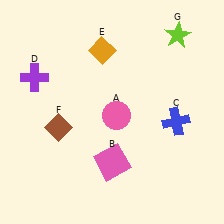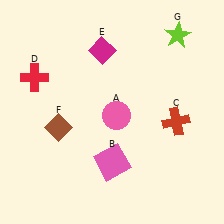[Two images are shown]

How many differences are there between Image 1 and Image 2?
There are 3 differences between the two images.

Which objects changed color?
C changed from blue to red. D changed from purple to red. E changed from orange to magenta.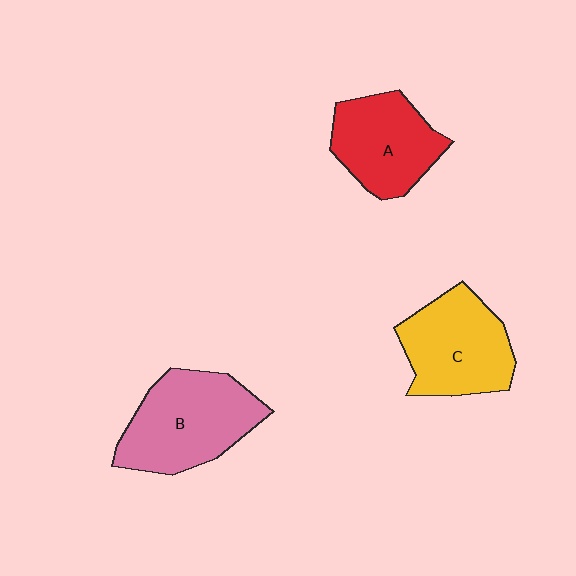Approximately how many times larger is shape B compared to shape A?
Approximately 1.3 times.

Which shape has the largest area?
Shape B (pink).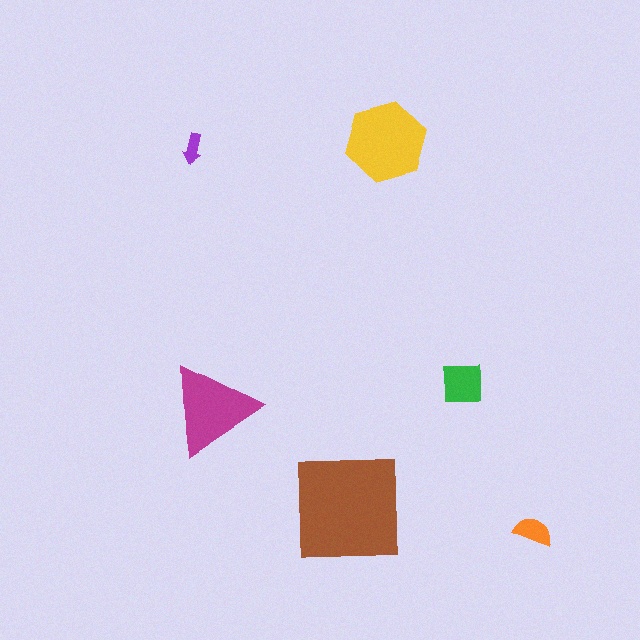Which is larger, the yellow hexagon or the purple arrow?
The yellow hexagon.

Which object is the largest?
The brown square.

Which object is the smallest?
The purple arrow.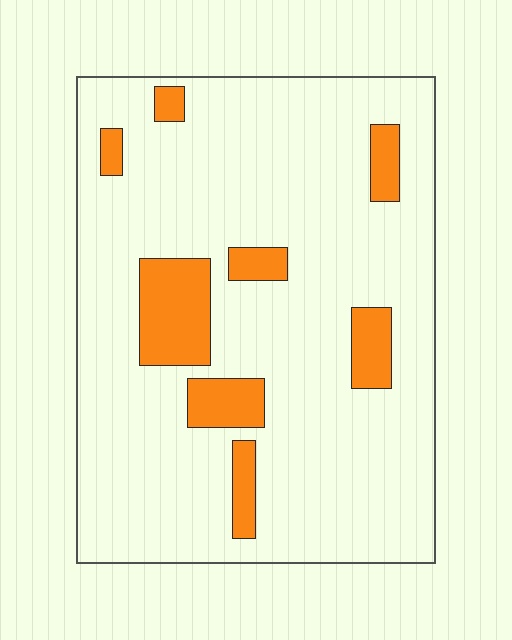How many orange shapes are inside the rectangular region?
8.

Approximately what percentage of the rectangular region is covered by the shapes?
Approximately 15%.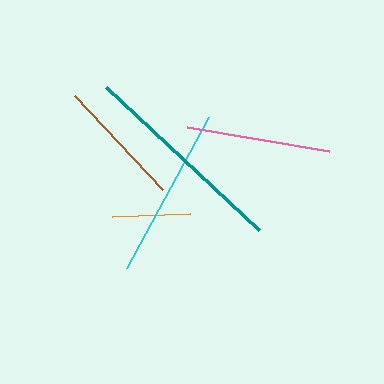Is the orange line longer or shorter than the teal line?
The teal line is longer than the orange line.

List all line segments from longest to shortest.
From longest to shortest: teal, cyan, pink, brown, orange.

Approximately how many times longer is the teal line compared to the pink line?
The teal line is approximately 1.5 times the length of the pink line.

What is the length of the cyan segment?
The cyan segment is approximately 172 pixels long.